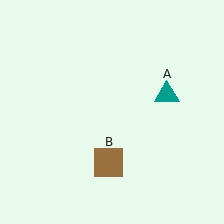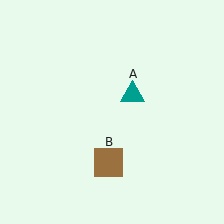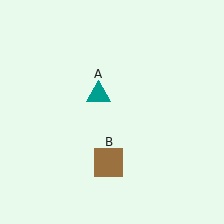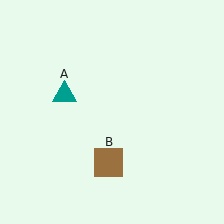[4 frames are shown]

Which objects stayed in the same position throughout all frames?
Brown square (object B) remained stationary.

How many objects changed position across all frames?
1 object changed position: teal triangle (object A).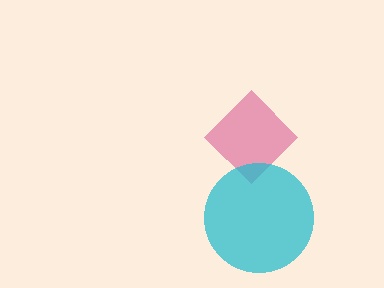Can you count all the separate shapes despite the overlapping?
Yes, there are 2 separate shapes.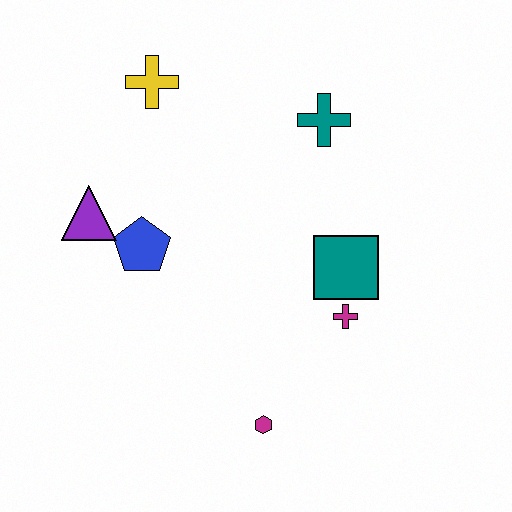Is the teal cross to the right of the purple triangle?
Yes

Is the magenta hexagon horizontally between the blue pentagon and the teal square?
Yes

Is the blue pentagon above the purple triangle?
No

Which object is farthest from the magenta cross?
The yellow cross is farthest from the magenta cross.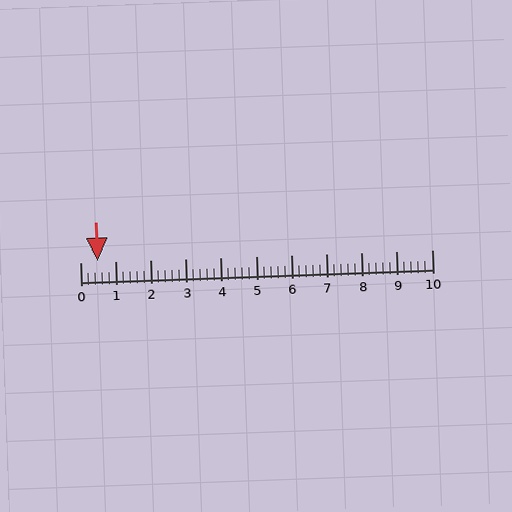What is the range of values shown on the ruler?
The ruler shows values from 0 to 10.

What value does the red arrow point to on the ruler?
The red arrow points to approximately 0.5.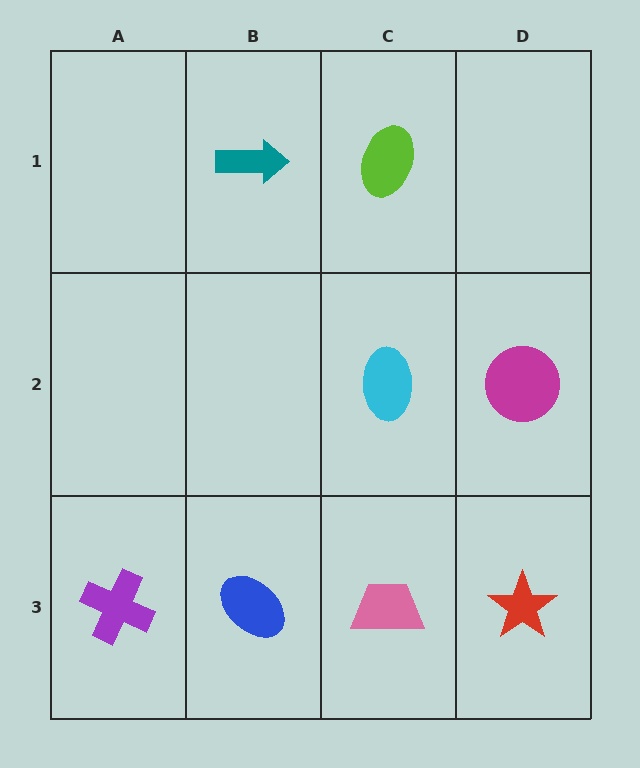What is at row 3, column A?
A purple cross.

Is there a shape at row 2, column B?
No, that cell is empty.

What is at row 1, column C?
A lime ellipse.